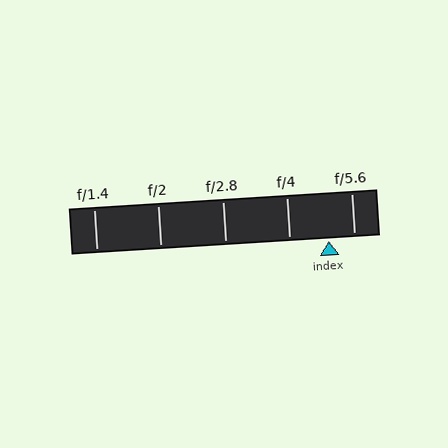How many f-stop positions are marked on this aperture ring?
There are 5 f-stop positions marked.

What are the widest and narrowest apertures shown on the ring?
The widest aperture shown is f/1.4 and the narrowest is f/5.6.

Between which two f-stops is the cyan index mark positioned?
The index mark is between f/4 and f/5.6.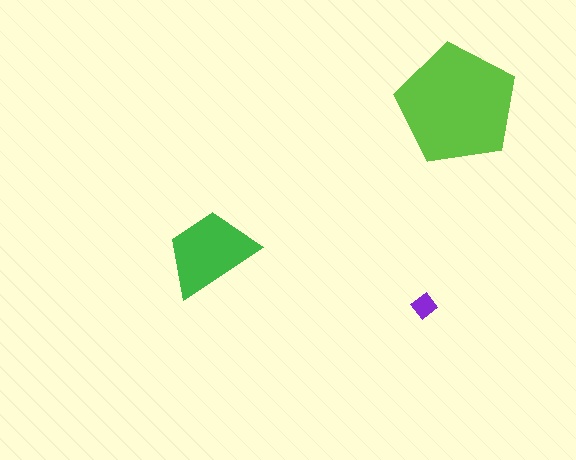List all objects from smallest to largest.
The purple diamond, the green trapezoid, the lime pentagon.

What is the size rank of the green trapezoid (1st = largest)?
2nd.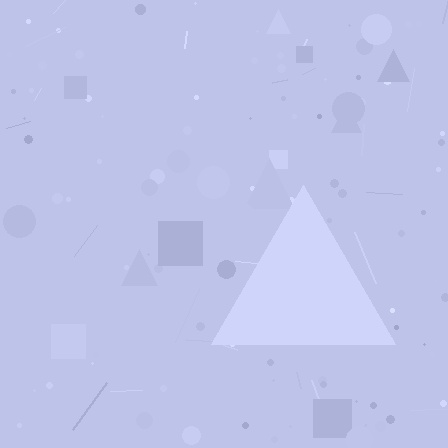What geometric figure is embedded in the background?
A triangle is embedded in the background.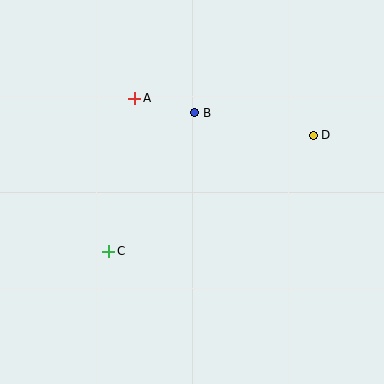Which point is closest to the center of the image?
Point B at (195, 113) is closest to the center.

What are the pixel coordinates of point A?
Point A is at (135, 98).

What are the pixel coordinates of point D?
Point D is at (313, 135).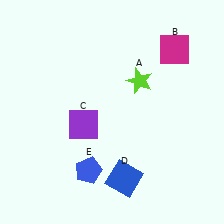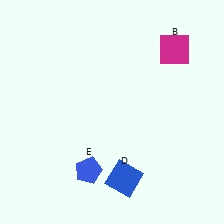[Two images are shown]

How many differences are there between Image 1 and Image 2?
There are 2 differences between the two images.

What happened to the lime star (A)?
The lime star (A) was removed in Image 2. It was in the top-right area of Image 1.